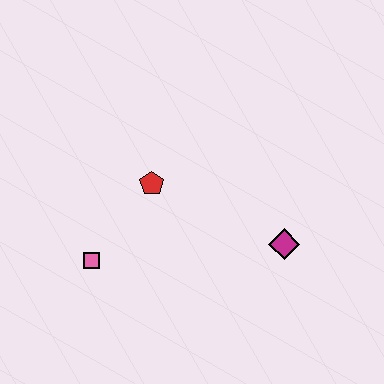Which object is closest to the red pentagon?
The pink square is closest to the red pentagon.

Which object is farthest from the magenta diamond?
The pink square is farthest from the magenta diamond.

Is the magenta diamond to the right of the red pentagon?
Yes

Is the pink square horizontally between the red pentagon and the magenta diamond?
No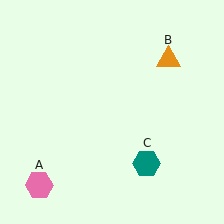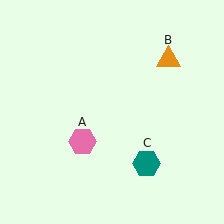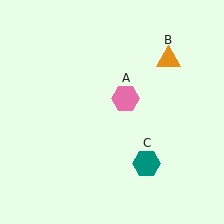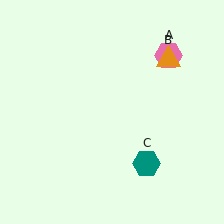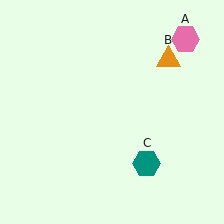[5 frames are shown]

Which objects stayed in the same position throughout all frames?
Orange triangle (object B) and teal hexagon (object C) remained stationary.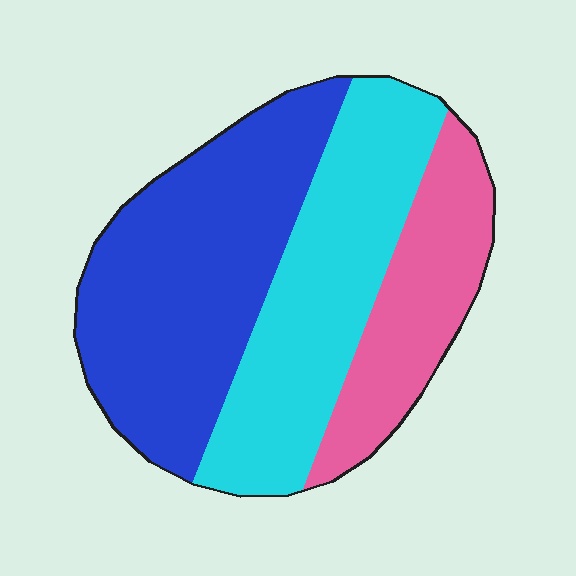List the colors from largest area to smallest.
From largest to smallest: blue, cyan, pink.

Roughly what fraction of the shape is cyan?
Cyan covers about 35% of the shape.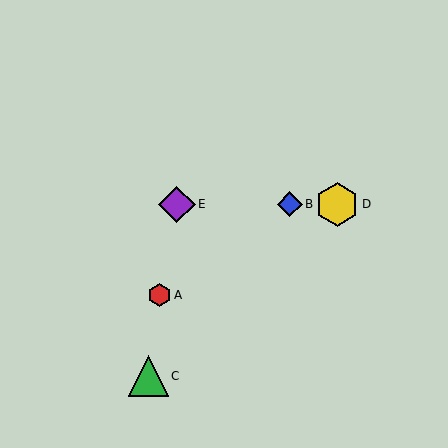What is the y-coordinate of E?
Object E is at y≈204.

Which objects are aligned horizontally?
Objects B, D, E are aligned horizontally.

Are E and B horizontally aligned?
Yes, both are at y≈204.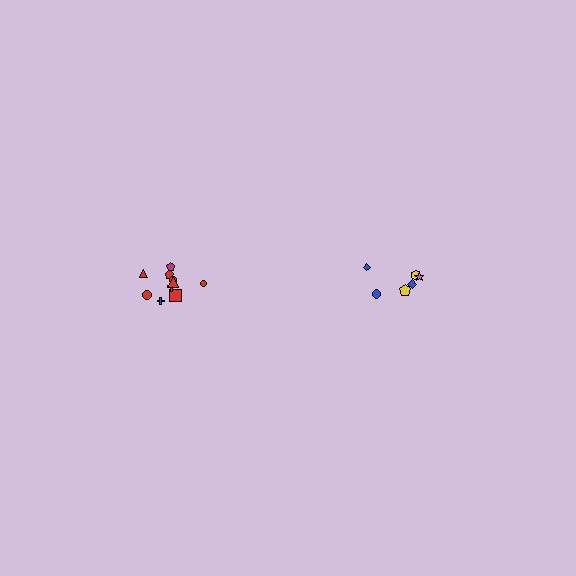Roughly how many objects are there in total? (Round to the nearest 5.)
Roughly 15 objects in total.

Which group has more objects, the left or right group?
The left group.